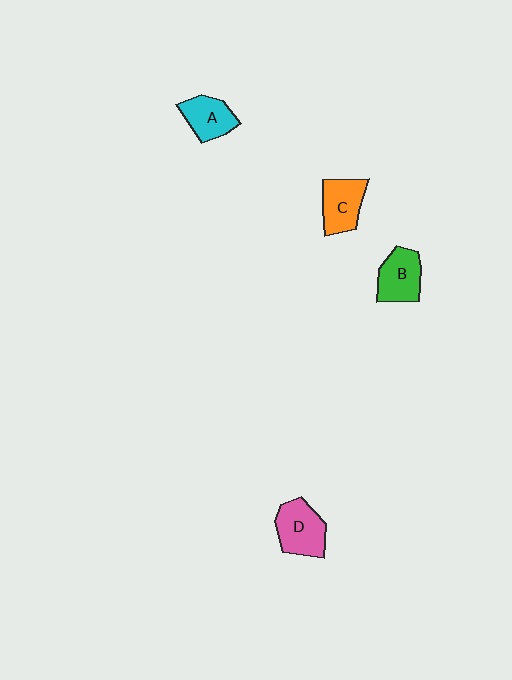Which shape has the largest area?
Shape D (pink).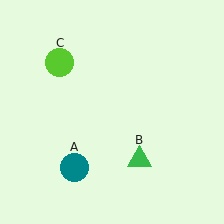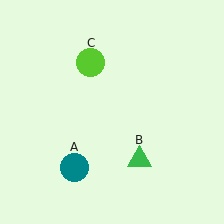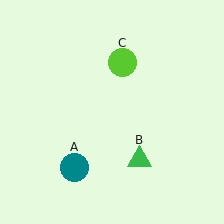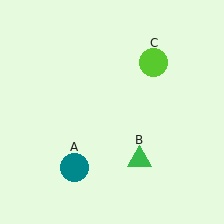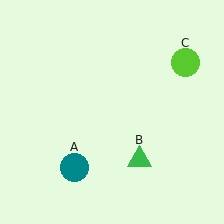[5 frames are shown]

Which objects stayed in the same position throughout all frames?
Teal circle (object A) and green triangle (object B) remained stationary.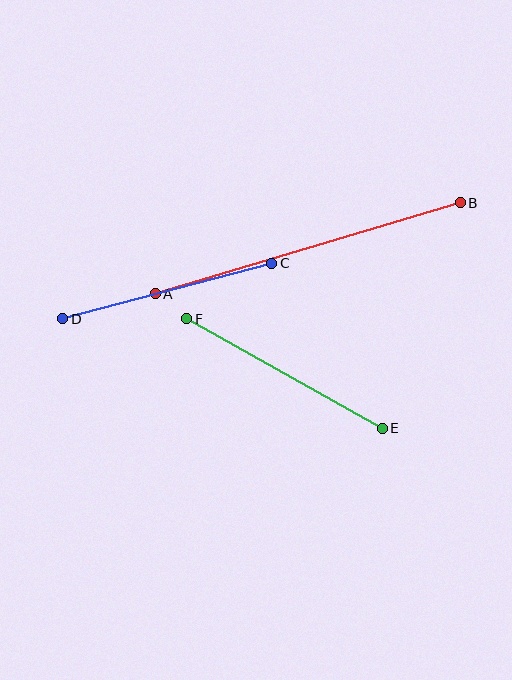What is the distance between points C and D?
The distance is approximately 216 pixels.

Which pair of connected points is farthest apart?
Points A and B are farthest apart.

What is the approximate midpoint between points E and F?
The midpoint is at approximately (285, 373) pixels.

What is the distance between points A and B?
The distance is approximately 318 pixels.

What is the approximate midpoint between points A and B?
The midpoint is at approximately (308, 248) pixels.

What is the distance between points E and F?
The distance is approximately 224 pixels.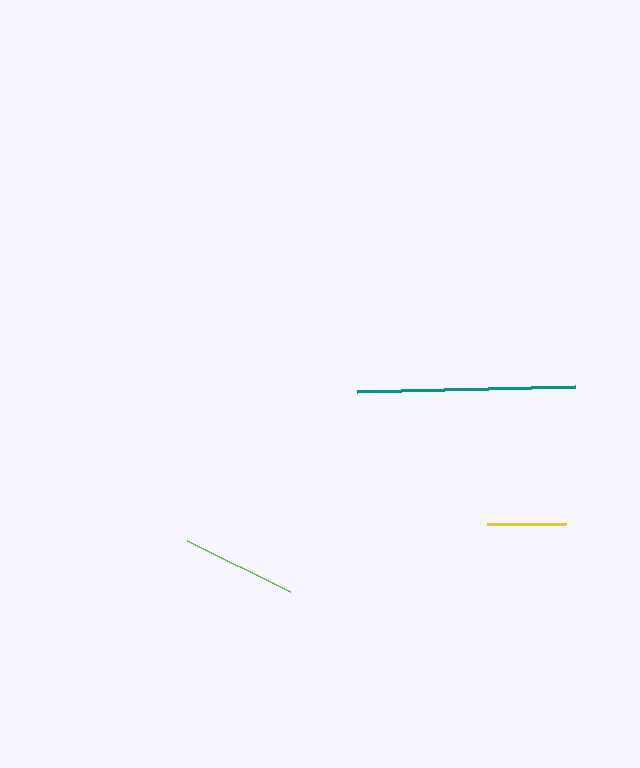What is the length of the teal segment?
The teal segment is approximately 218 pixels long.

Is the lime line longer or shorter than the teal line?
The teal line is longer than the lime line.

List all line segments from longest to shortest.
From longest to shortest: teal, lime, yellow.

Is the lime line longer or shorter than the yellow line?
The lime line is longer than the yellow line.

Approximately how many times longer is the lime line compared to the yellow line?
The lime line is approximately 1.5 times the length of the yellow line.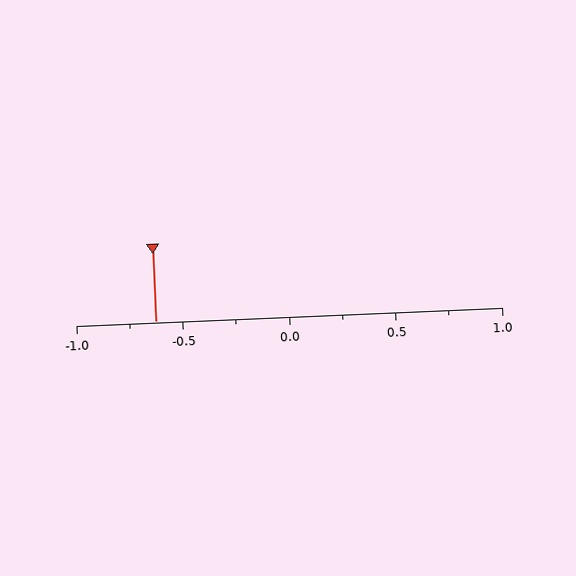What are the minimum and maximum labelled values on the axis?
The axis runs from -1.0 to 1.0.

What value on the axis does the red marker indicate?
The marker indicates approximately -0.62.